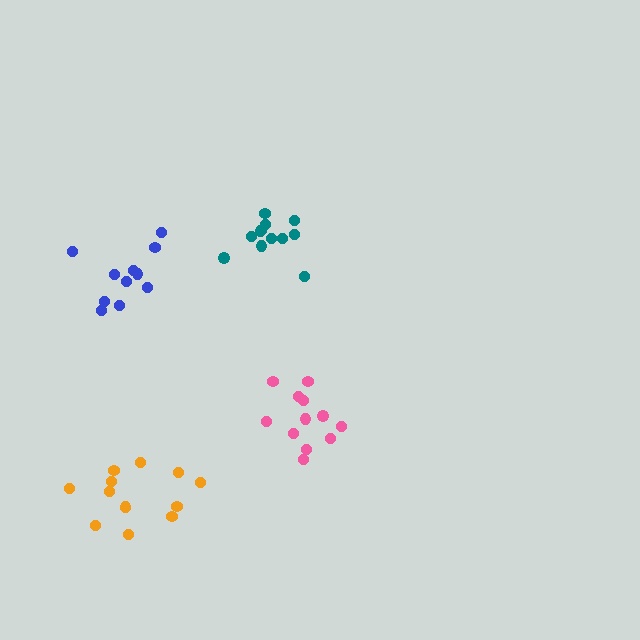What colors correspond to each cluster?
The clusters are colored: pink, blue, teal, orange.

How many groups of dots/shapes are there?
There are 4 groups.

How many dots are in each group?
Group 1: 12 dots, Group 2: 11 dots, Group 3: 12 dots, Group 4: 13 dots (48 total).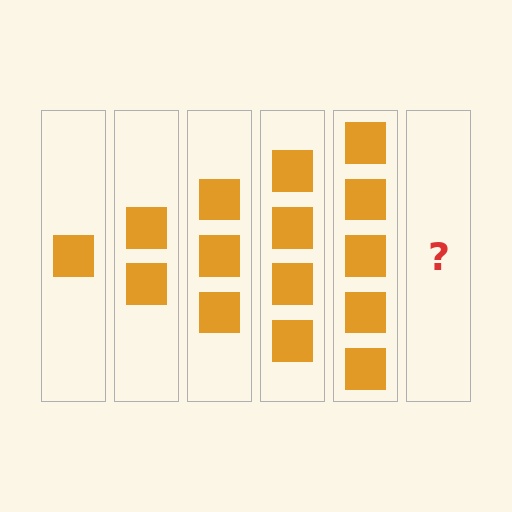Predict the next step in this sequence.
The next step is 6 squares.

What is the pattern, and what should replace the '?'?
The pattern is that each step adds one more square. The '?' should be 6 squares.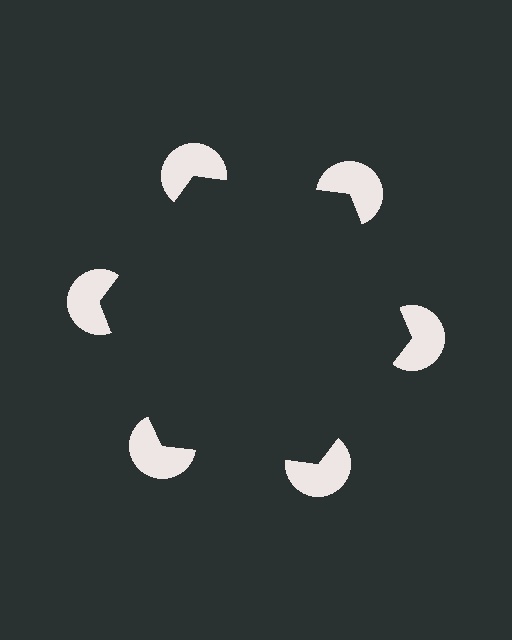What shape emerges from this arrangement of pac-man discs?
An illusory hexagon — its edges are inferred from the aligned wedge cuts in the pac-man discs, not physically drawn.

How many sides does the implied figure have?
6 sides.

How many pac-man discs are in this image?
There are 6 — one at each vertex of the illusory hexagon.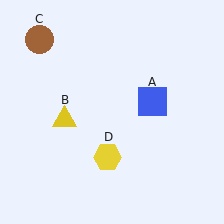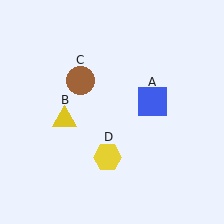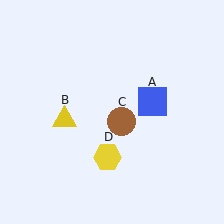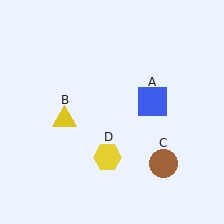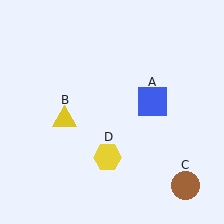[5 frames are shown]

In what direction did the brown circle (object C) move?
The brown circle (object C) moved down and to the right.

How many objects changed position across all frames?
1 object changed position: brown circle (object C).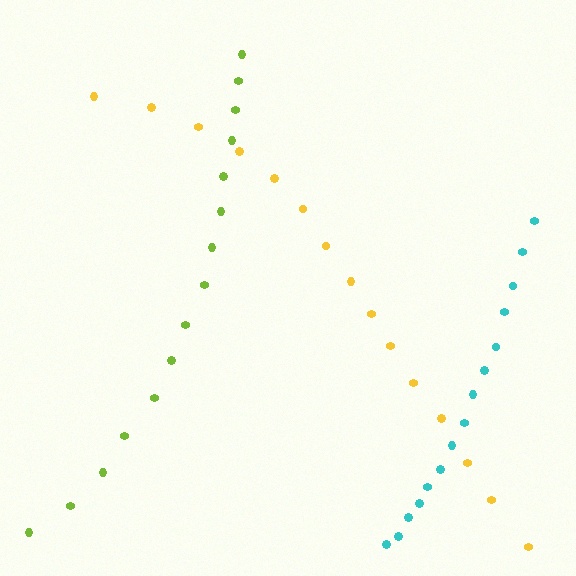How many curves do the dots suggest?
There are 3 distinct paths.